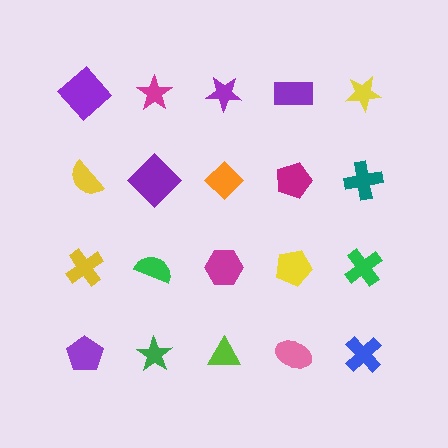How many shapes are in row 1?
5 shapes.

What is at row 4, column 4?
A pink ellipse.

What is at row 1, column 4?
A purple rectangle.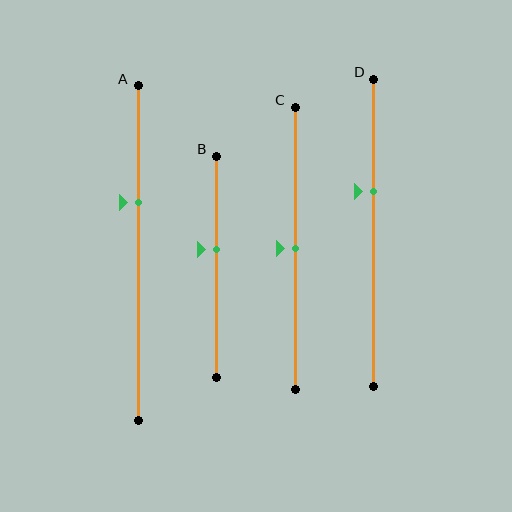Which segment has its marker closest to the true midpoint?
Segment C has its marker closest to the true midpoint.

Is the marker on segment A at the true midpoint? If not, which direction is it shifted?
No, the marker on segment A is shifted upward by about 15% of the segment length.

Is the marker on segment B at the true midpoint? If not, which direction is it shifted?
No, the marker on segment B is shifted upward by about 8% of the segment length.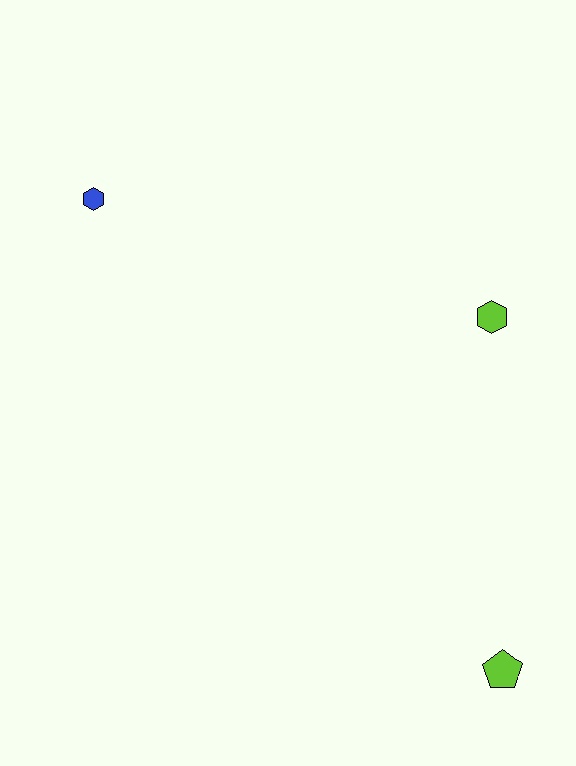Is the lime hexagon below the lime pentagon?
No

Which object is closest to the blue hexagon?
The lime hexagon is closest to the blue hexagon.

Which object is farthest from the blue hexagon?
The lime pentagon is farthest from the blue hexagon.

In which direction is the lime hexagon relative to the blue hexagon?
The lime hexagon is to the right of the blue hexagon.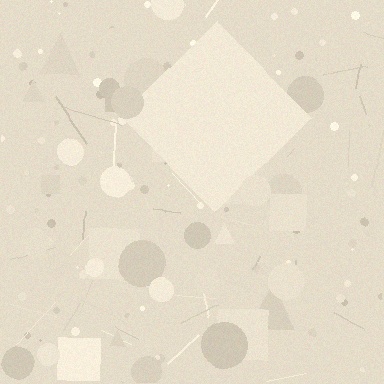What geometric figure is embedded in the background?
A diamond is embedded in the background.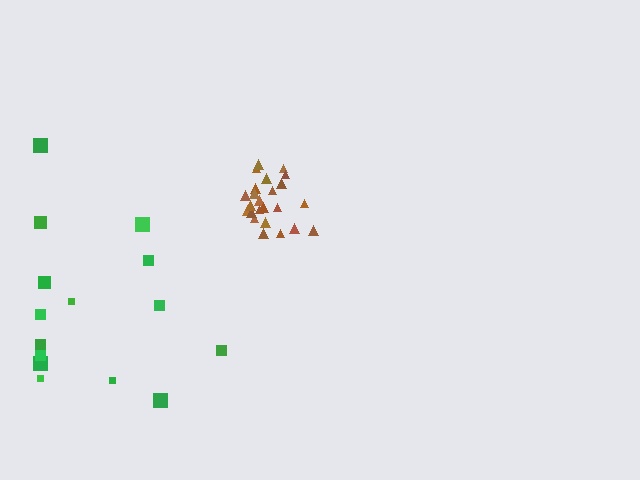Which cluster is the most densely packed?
Brown.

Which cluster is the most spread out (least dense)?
Green.